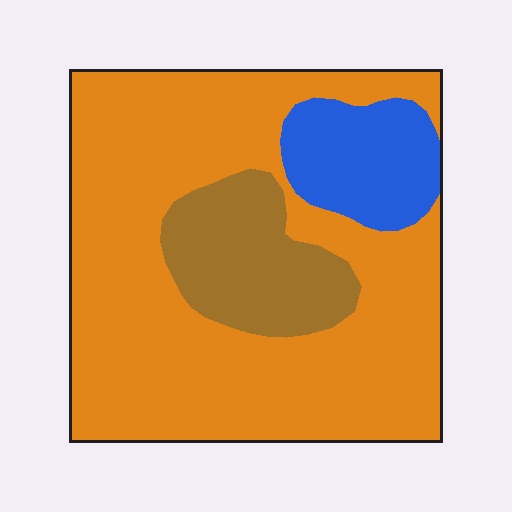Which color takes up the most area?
Orange, at roughly 70%.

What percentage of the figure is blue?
Blue covers roughly 10% of the figure.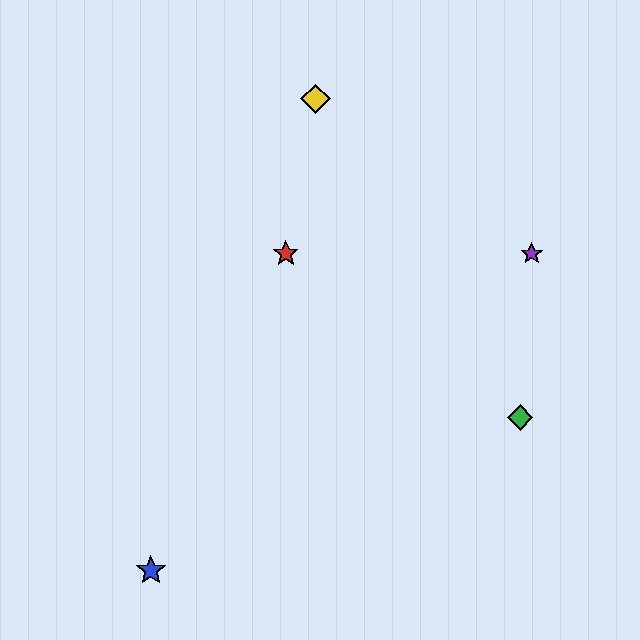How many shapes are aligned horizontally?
2 shapes (the red star, the purple star) are aligned horizontally.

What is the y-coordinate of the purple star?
The purple star is at y≈254.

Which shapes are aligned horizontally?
The red star, the purple star are aligned horizontally.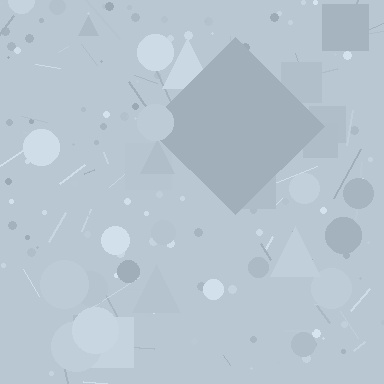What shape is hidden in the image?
A diamond is hidden in the image.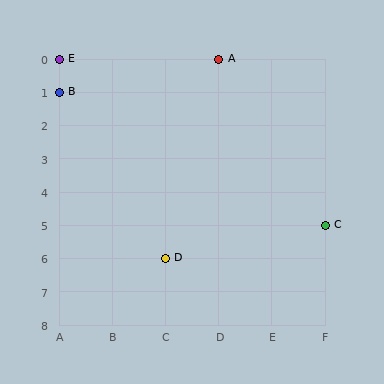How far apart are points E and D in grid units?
Points E and D are 2 columns and 6 rows apart (about 6.3 grid units diagonally).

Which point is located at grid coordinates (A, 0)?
Point E is at (A, 0).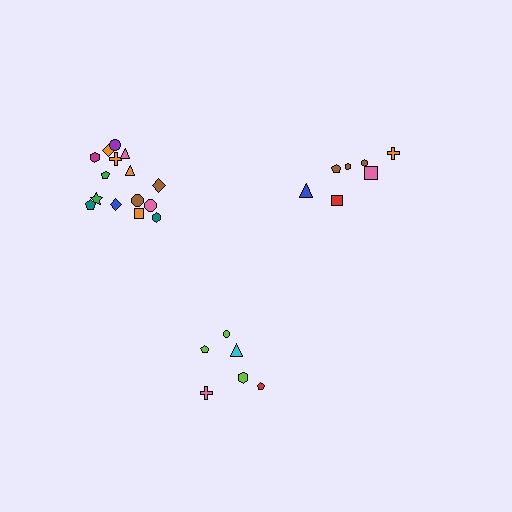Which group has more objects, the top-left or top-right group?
The top-left group.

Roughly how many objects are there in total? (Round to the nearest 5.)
Roughly 30 objects in total.